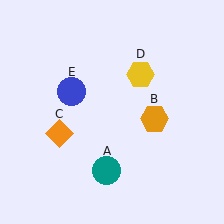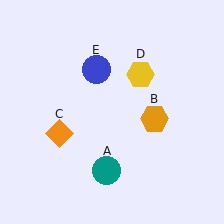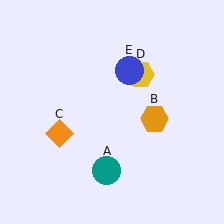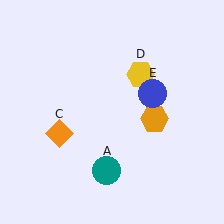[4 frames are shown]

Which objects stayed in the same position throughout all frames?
Teal circle (object A) and orange hexagon (object B) and orange diamond (object C) and yellow hexagon (object D) remained stationary.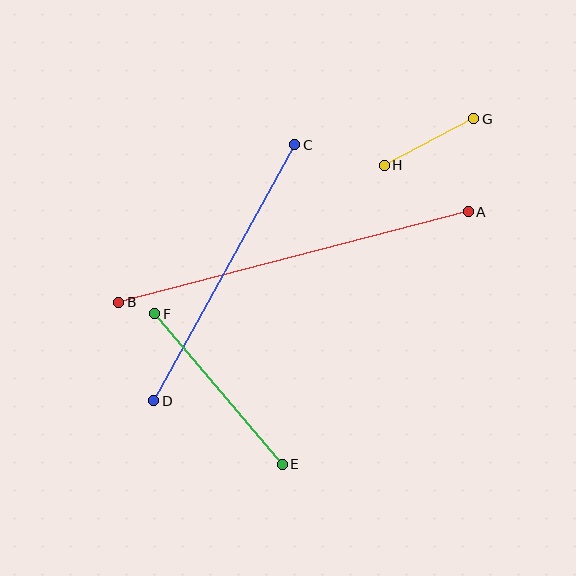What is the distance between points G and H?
The distance is approximately 101 pixels.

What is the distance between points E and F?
The distance is approximately 197 pixels.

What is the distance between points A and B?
The distance is approximately 361 pixels.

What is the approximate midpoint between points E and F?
The midpoint is at approximately (219, 389) pixels.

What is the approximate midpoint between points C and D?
The midpoint is at approximately (224, 273) pixels.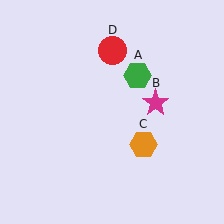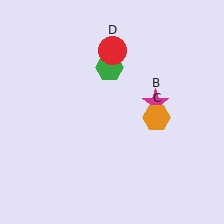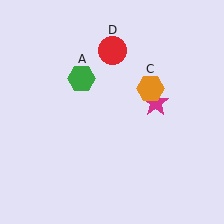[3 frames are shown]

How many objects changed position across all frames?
2 objects changed position: green hexagon (object A), orange hexagon (object C).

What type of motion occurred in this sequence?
The green hexagon (object A), orange hexagon (object C) rotated counterclockwise around the center of the scene.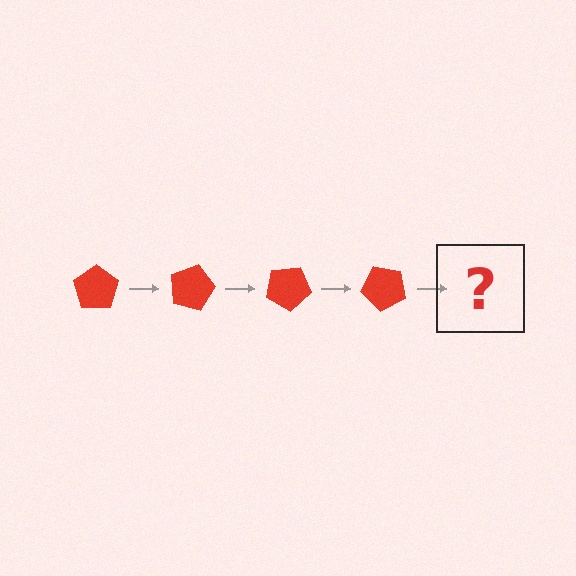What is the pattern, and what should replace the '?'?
The pattern is that the pentagon rotates 15 degrees each step. The '?' should be a red pentagon rotated 60 degrees.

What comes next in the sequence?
The next element should be a red pentagon rotated 60 degrees.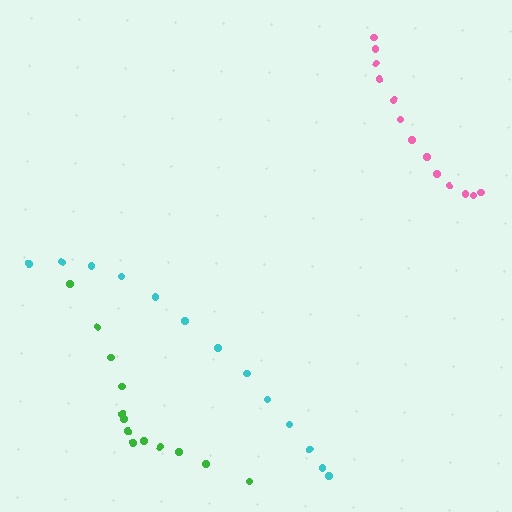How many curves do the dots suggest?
There are 3 distinct paths.